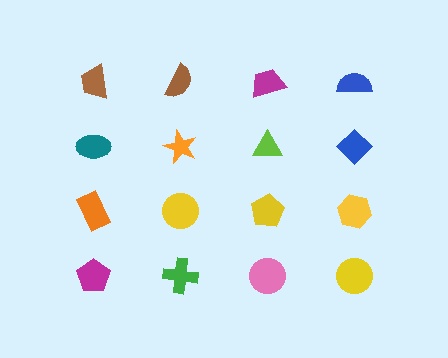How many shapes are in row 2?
4 shapes.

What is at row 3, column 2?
A yellow circle.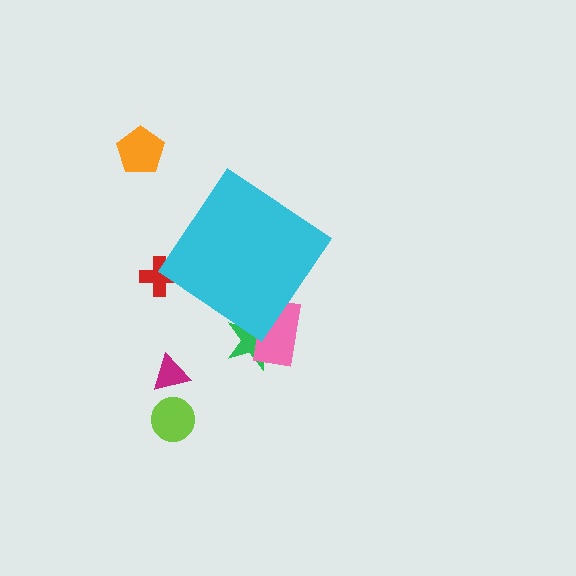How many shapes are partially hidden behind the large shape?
3 shapes are partially hidden.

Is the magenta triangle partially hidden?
No, the magenta triangle is fully visible.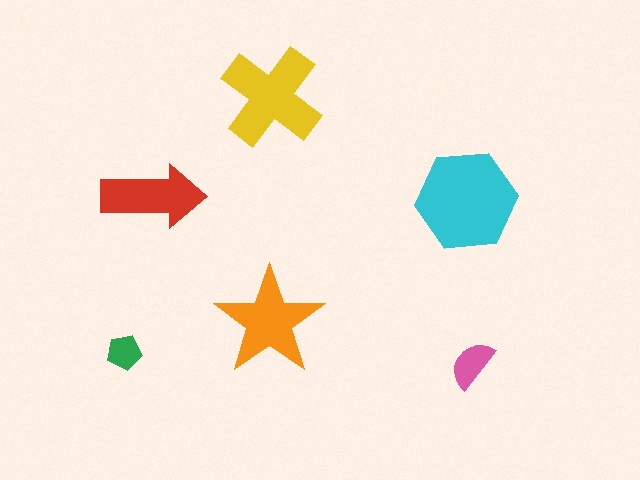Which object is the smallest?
The green pentagon.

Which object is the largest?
The cyan hexagon.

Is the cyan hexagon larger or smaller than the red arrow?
Larger.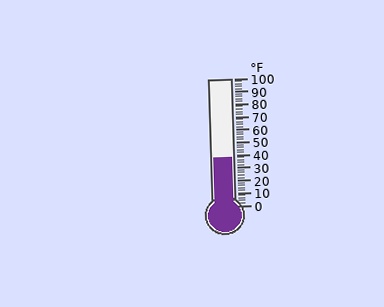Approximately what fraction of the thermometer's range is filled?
The thermometer is filled to approximately 40% of its range.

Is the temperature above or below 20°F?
The temperature is above 20°F.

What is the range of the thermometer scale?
The thermometer scale ranges from 0°F to 100°F.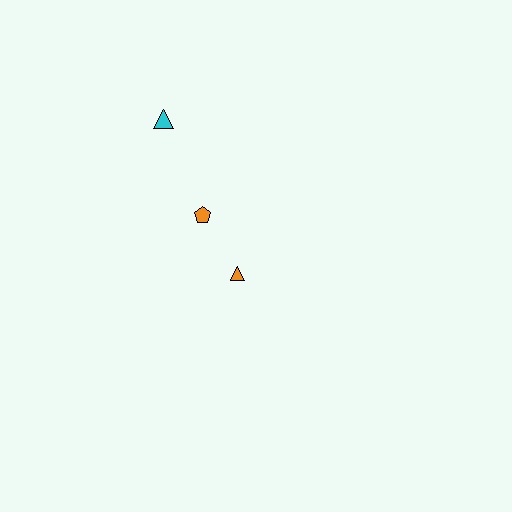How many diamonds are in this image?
There are no diamonds.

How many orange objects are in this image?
There are 2 orange objects.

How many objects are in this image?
There are 3 objects.